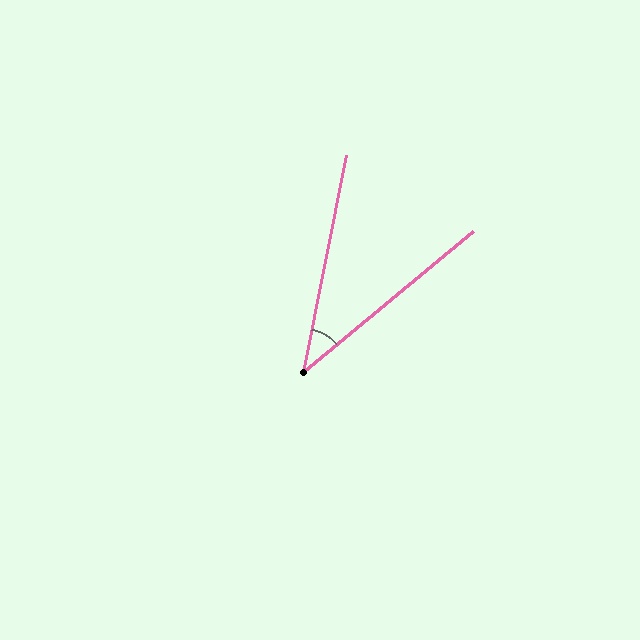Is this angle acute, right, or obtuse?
It is acute.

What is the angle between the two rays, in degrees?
Approximately 39 degrees.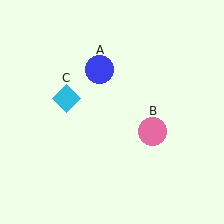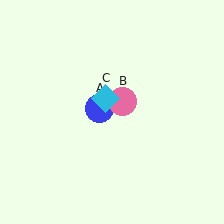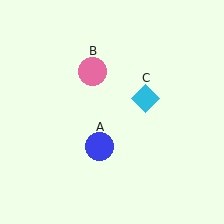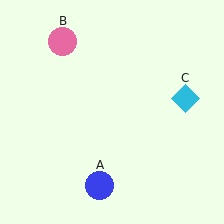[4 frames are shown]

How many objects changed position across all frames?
3 objects changed position: blue circle (object A), pink circle (object B), cyan diamond (object C).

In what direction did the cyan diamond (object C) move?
The cyan diamond (object C) moved right.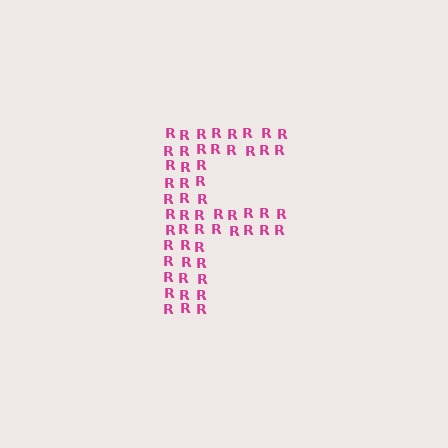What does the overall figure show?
The overall figure shows the letter F.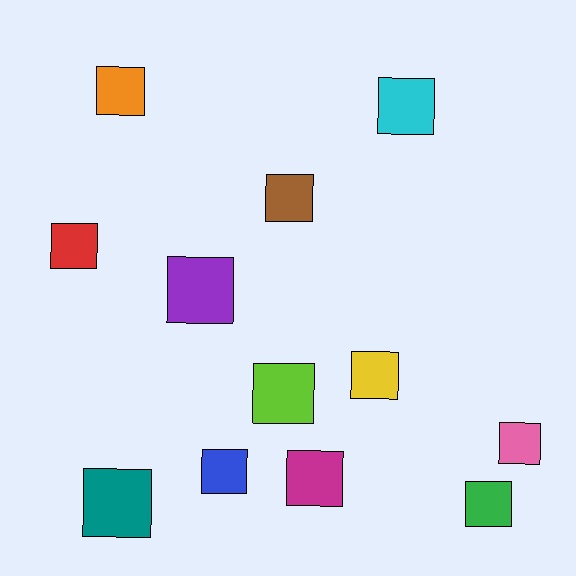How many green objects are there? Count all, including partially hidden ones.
There is 1 green object.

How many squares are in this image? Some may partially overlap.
There are 12 squares.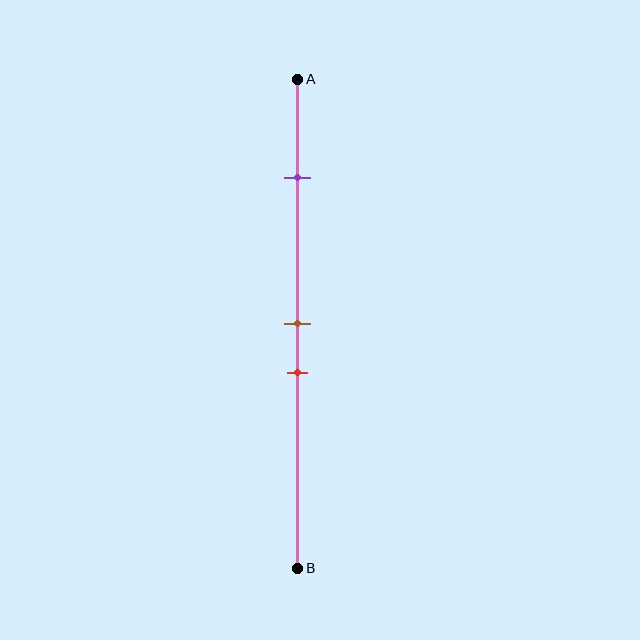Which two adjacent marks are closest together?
The brown and red marks are the closest adjacent pair.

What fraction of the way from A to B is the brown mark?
The brown mark is approximately 50% (0.5) of the way from A to B.